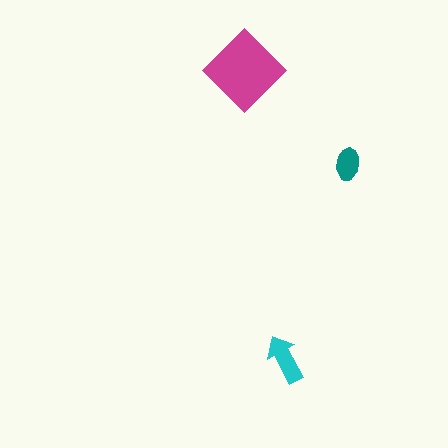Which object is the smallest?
The teal ellipse.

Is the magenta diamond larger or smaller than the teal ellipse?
Larger.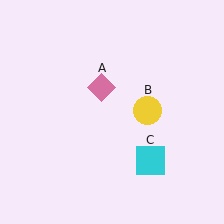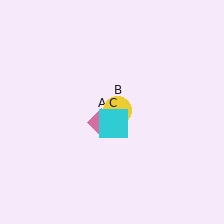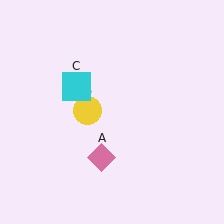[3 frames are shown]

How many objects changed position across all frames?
3 objects changed position: pink diamond (object A), yellow circle (object B), cyan square (object C).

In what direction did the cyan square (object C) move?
The cyan square (object C) moved up and to the left.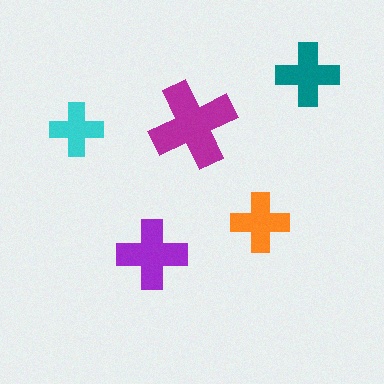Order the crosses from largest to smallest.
the magenta one, the purple one, the teal one, the orange one, the cyan one.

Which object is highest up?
The teal cross is topmost.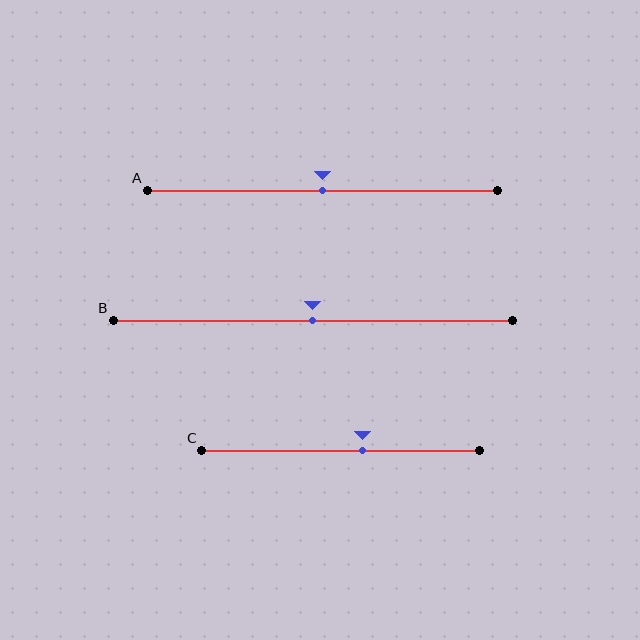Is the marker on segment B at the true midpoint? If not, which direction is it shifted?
Yes, the marker on segment B is at the true midpoint.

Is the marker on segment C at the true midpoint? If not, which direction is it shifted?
No, the marker on segment C is shifted to the right by about 8% of the segment length.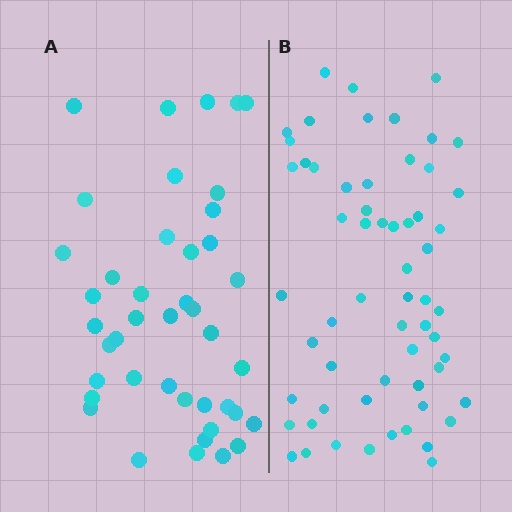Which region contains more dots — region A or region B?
Region B (the right region) has more dots.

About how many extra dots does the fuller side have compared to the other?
Region B has approximately 20 more dots than region A.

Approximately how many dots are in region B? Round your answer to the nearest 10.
About 60 dots.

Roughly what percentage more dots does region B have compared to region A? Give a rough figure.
About 45% more.